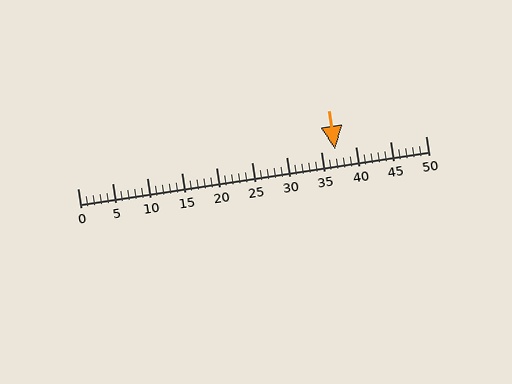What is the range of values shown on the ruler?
The ruler shows values from 0 to 50.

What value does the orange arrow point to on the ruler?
The orange arrow points to approximately 37.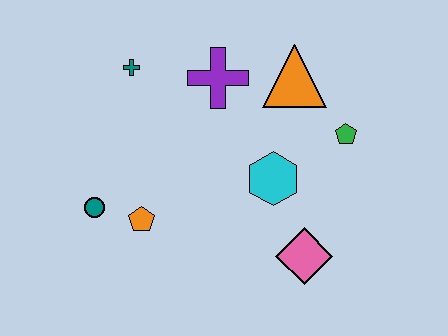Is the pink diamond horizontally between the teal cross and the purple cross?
No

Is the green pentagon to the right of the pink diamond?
Yes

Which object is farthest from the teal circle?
The green pentagon is farthest from the teal circle.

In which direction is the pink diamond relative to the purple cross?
The pink diamond is below the purple cross.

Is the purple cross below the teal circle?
No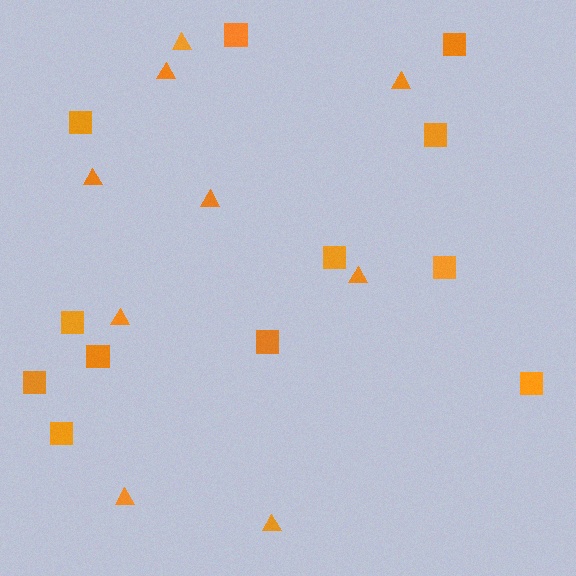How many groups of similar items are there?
There are 2 groups: one group of squares (12) and one group of triangles (9).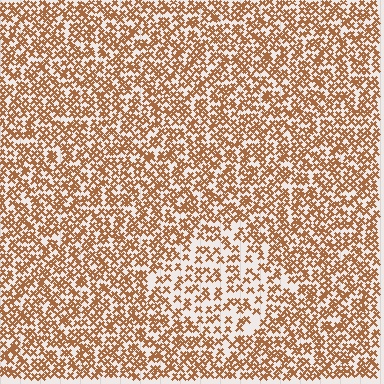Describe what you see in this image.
The image contains small brown elements arranged at two different densities. A diamond-shaped region is visible where the elements are less densely packed than the surrounding area.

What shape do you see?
I see a diamond.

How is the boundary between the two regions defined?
The boundary is defined by a change in element density (approximately 1.9x ratio). All elements are the same color, size, and shape.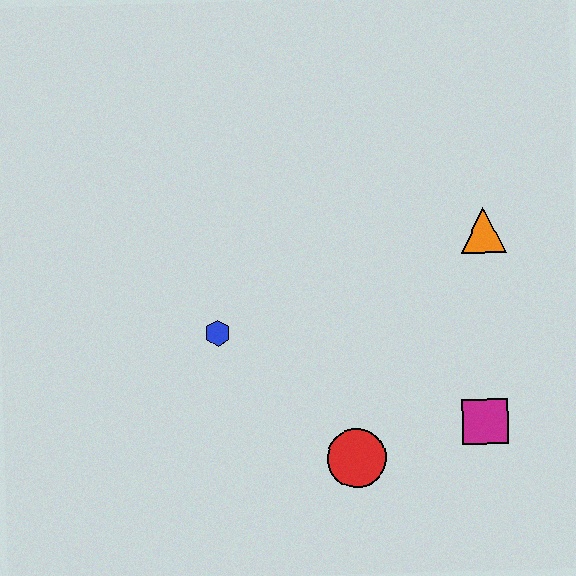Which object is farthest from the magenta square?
The blue hexagon is farthest from the magenta square.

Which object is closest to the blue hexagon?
The red circle is closest to the blue hexagon.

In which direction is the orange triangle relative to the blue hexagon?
The orange triangle is to the right of the blue hexagon.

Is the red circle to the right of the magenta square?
No